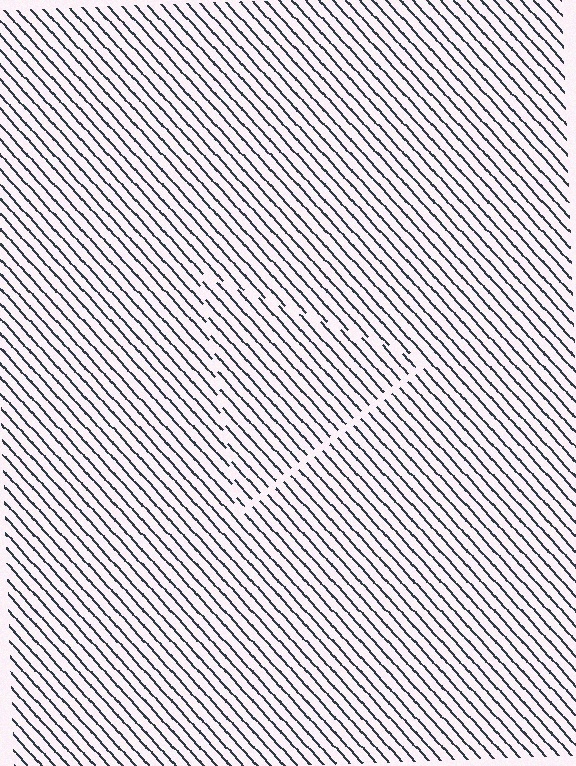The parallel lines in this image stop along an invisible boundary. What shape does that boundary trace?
An illusory triangle. The interior of the shape contains the same grating, shifted by half a period — the contour is defined by the phase discontinuity where line-ends from the inner and outer gratings abut.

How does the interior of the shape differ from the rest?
The interior of the shape contains the same grating, shifted by half a period — the contour is defined by the phase discontinuity where line-ends from the inner and outer gratings abut.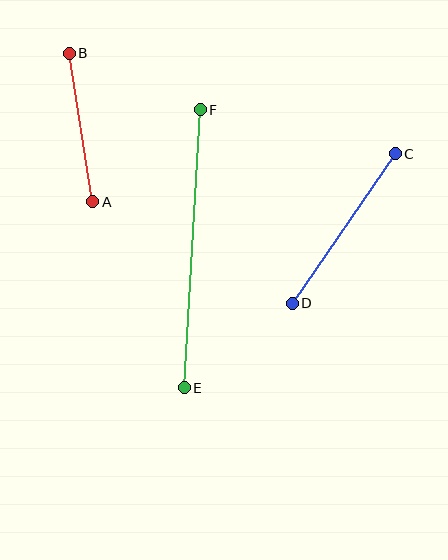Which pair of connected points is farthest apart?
Points E and F are farthest apart.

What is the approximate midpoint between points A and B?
The midpoint is at approximately (81, 127) pixels.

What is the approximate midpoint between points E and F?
The midpoint is at approximately (192, 249) pixels.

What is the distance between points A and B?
The distance is approximately 150 pixels.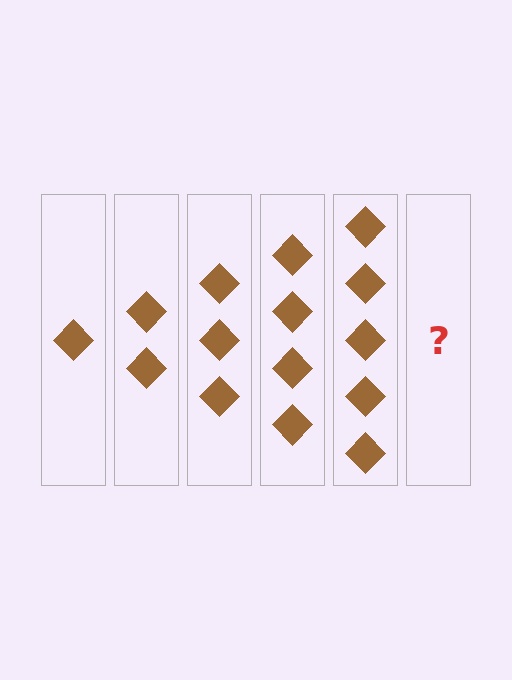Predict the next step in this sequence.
The next step is 6 diamonds.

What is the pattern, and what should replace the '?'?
The pattern is that each step adds one more diamond. The '?' should be 6 diamonds.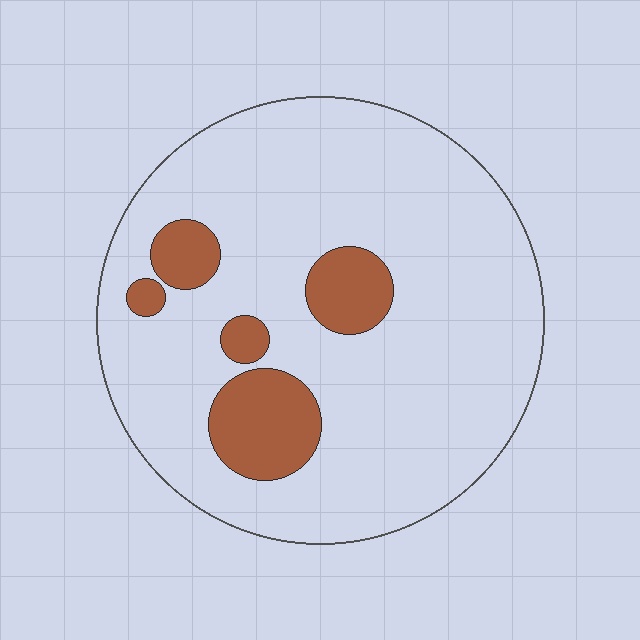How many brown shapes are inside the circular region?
5.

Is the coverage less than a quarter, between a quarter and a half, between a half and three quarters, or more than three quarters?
Less than a quarter.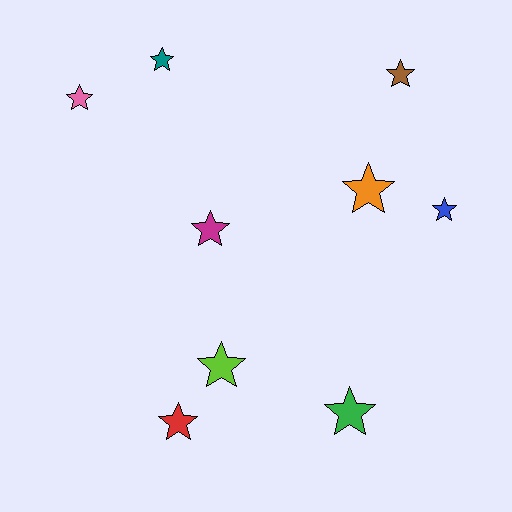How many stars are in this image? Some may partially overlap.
There are 9 stars.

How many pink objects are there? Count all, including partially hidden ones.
There is 1 pink object.